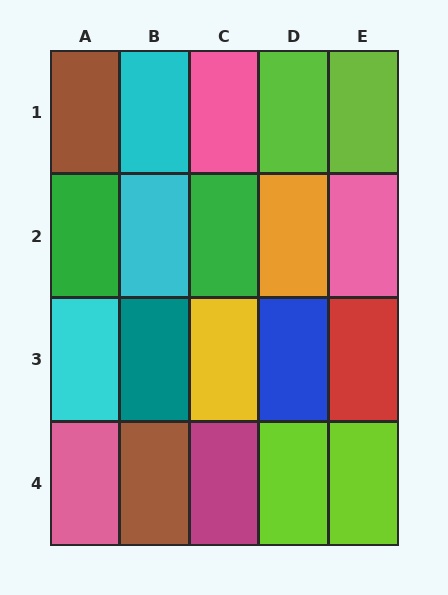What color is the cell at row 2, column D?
Orange.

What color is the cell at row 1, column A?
Brown.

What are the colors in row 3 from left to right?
Cyan, teal, yellow, blue, red.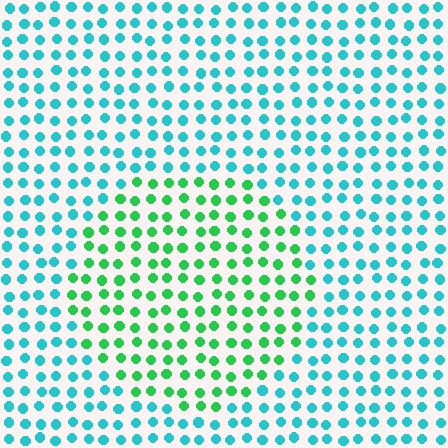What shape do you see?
I see a circle.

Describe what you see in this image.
The image is filled with small cyan elements in a uniform arrangement. A circle-shaped region is visible where the elements are tinted to a slightly different hue, forming a subtle color boundary.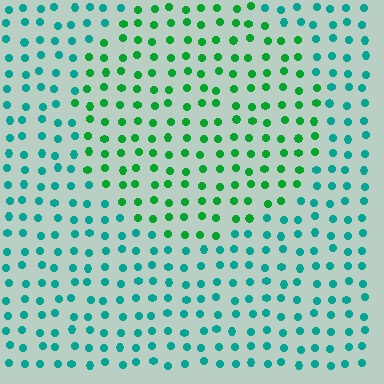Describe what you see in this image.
The image is filled with small teal elements in a uniform arrangement. A circle-shaped region is visible where the elements are tinted to a slightly different hue, forming a subtle color boundary.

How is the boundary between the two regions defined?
The boundary is defined purely by a slight shift in hue (about 40 degrees). Spacing, size, and orientation are identical on both sides.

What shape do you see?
I see a circle.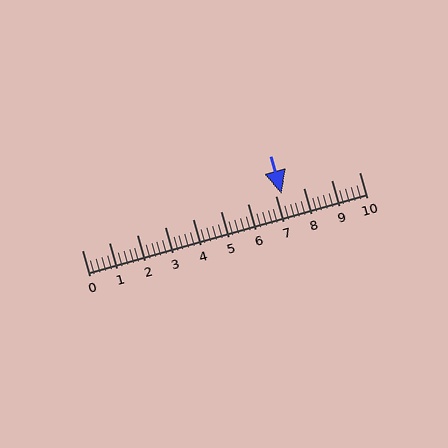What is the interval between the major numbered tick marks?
The major tick marks are spaced 1 units apart.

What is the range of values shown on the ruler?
The ruler shows values from 0 to 10.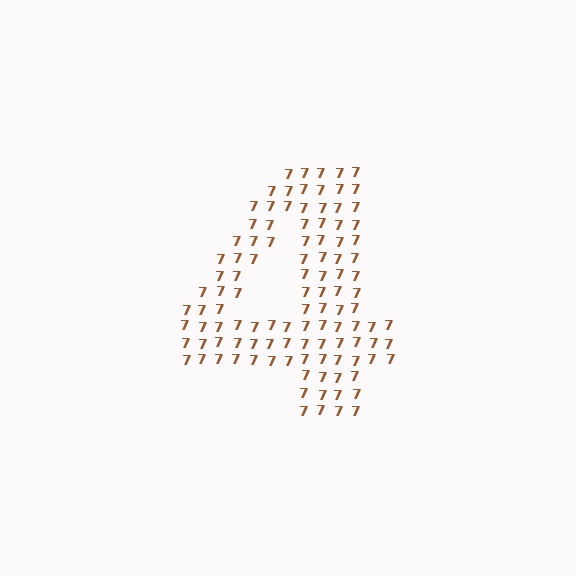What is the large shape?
The large shape is the digit 4.